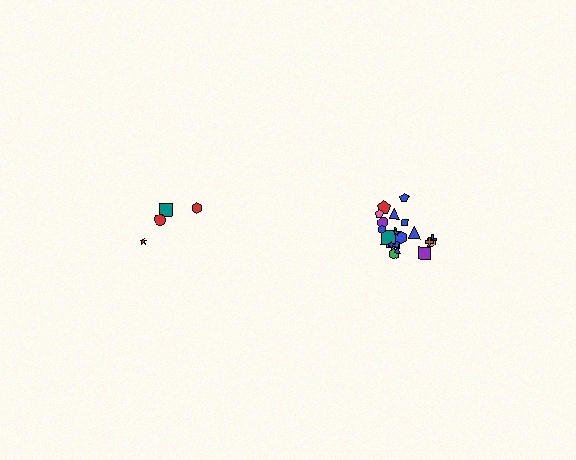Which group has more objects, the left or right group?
The right group.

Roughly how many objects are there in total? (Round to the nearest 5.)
Roughly 25 objects in total.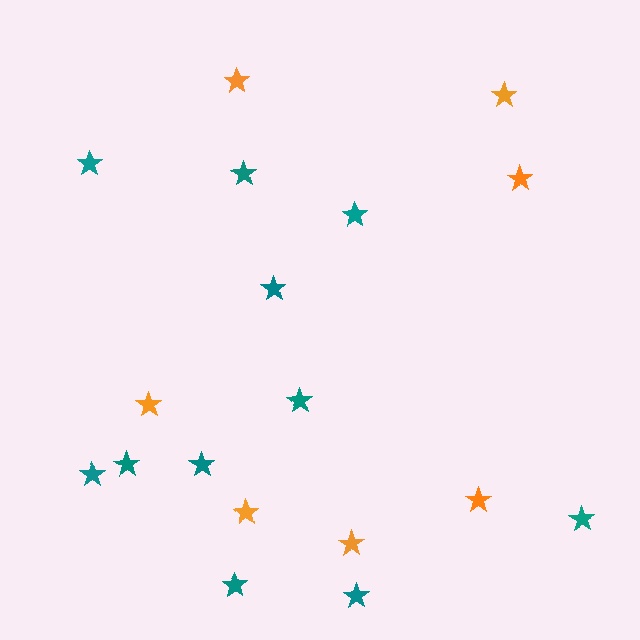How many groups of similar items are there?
There are 2 groups: one group of teal stars (11) and one group of orange stars (7).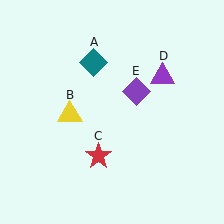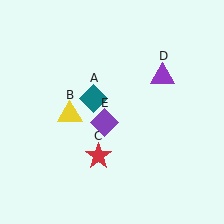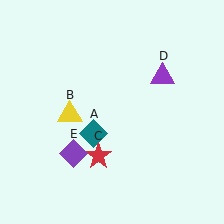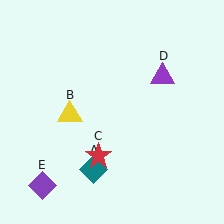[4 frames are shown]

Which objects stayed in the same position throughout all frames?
Yellow triangle (object B) and red star (object C) and purple triangle (object D) remained stationary.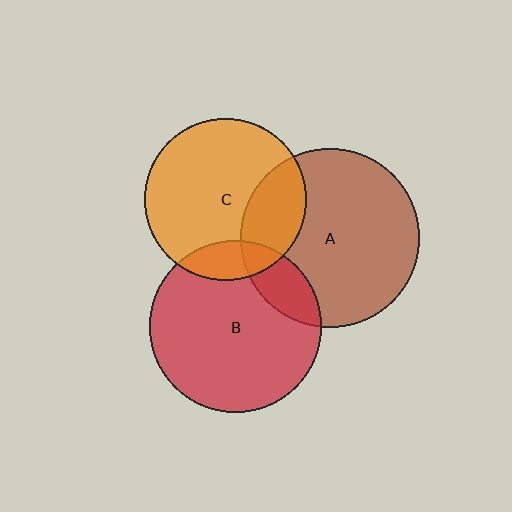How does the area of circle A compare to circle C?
Approximately 1.2 times.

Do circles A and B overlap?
Yes.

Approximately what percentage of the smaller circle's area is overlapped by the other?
Approximately 15%.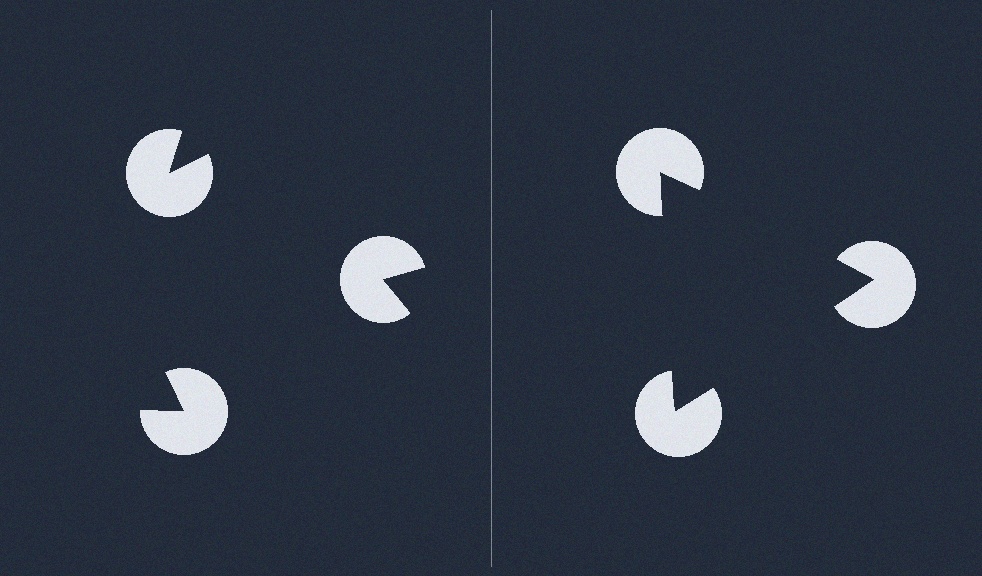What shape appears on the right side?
An illusory triangle.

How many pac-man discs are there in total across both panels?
6 — 3 on each side.